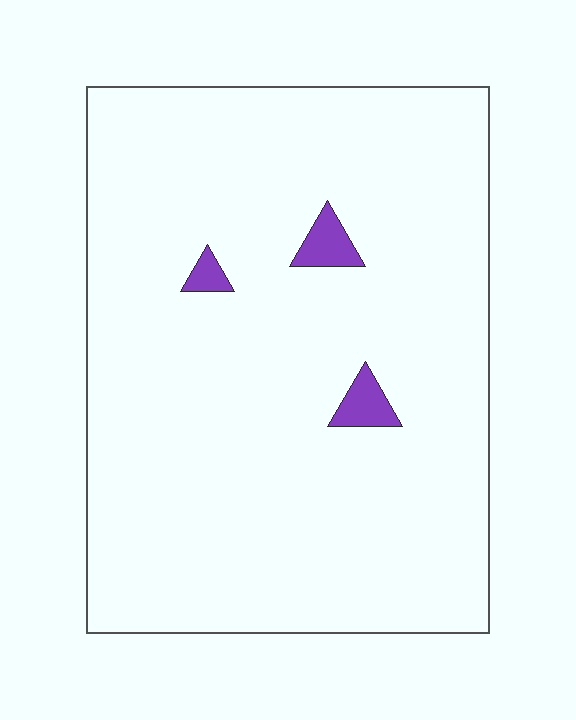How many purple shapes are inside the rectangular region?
3.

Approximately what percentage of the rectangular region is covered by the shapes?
Approximately 5%.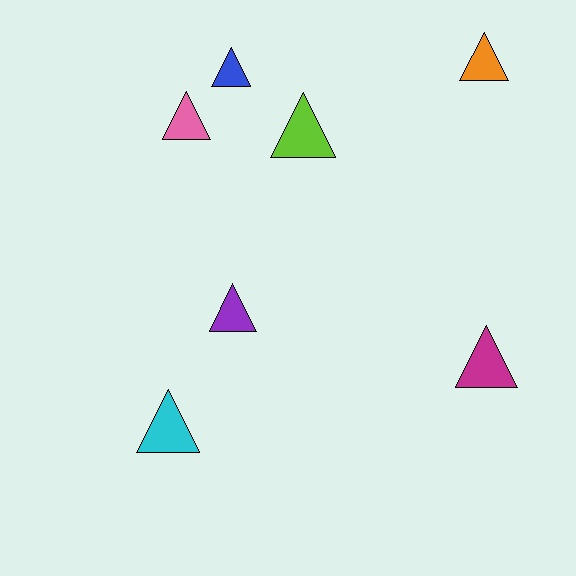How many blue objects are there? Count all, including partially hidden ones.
There is 1 blue object.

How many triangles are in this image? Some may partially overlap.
There are 7 triangles.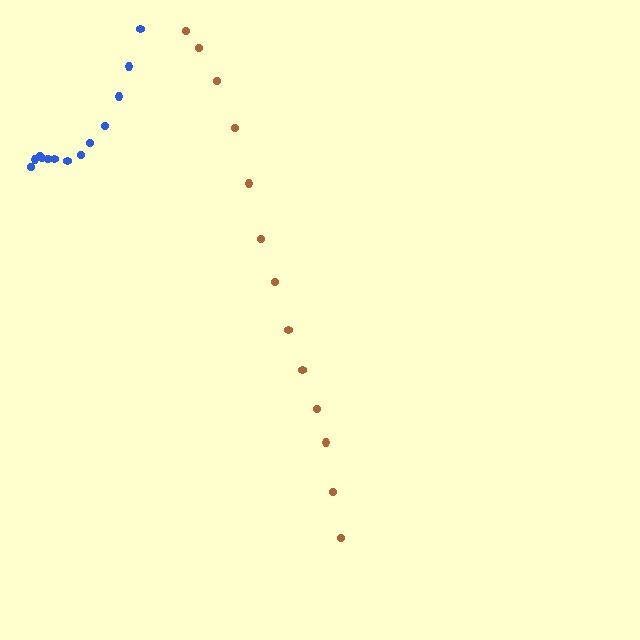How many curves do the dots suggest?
There are 2 distinct paths.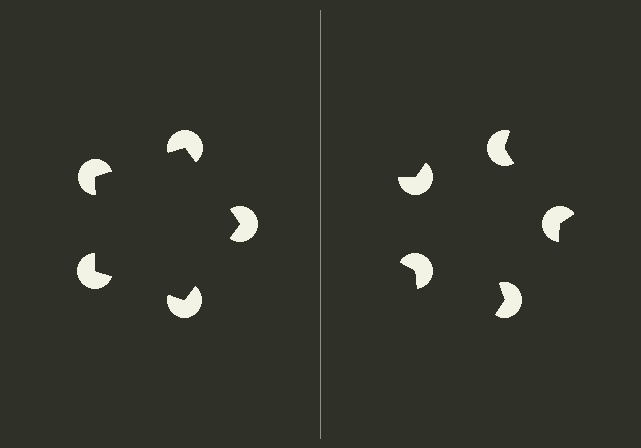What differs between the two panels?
The pac-man discs are positioned identically on both sides; only the wedge orientations differ. On the left they align to a pentagon; on the right they are misaligned.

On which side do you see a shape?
An illusory pentagon appears on the left side. On the right side the wedge cuts are rotated, so no coherent shape forms.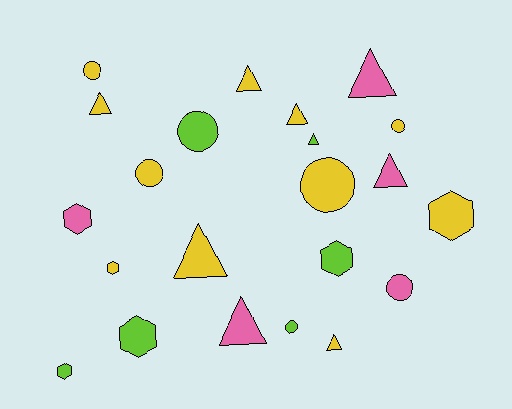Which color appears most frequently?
Yellow, with 11 objects.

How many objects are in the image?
There are 22 objects.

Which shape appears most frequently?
Triangle, with 9 objects.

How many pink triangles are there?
There are 3 pink triangles.